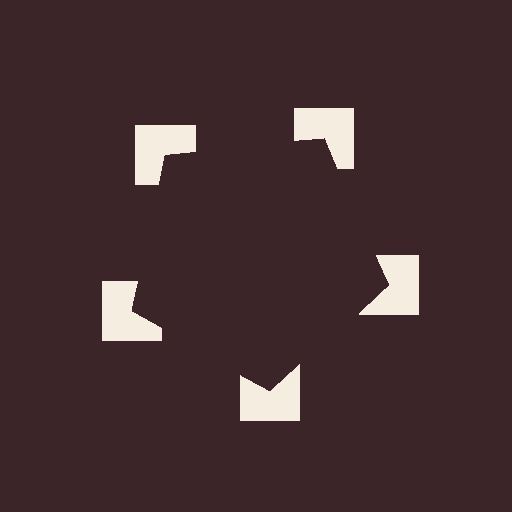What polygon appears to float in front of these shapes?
An illusory pentagon — its edges are inferred from the aligned wedge cuts in the notched squares, not physically drawn.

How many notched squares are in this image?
There are 5 — one at each vertex of the illusory pentagon.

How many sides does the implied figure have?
5 sides.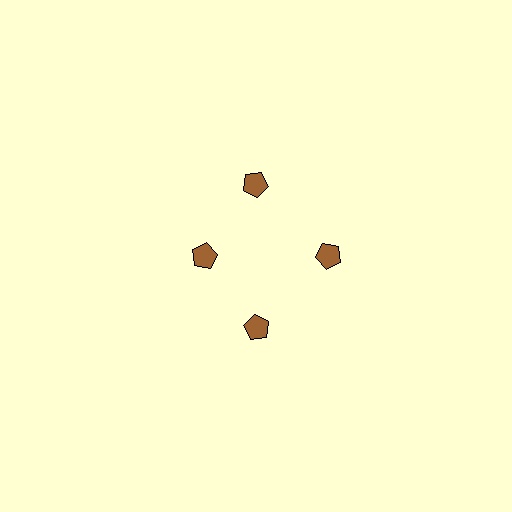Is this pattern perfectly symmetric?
No. The 4 brown pentagons are arranged in a ring, but one element near the 9 o'clock position is pulled inward toward the center, breaking the 4-fold rotational symmetry.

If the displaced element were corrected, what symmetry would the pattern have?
It would have 4-fold rotational symmetry — the pattern would map onto itself every 90 degrees.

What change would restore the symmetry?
The symmetry would be restored by moving it outward, back onto the ring so that all 4 pentagons sit at equal angles and equal distance from the center.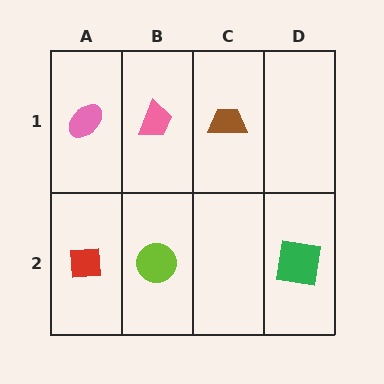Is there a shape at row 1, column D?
No, that cell is empty.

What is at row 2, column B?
A lime circle.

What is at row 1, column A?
A pink ellipse.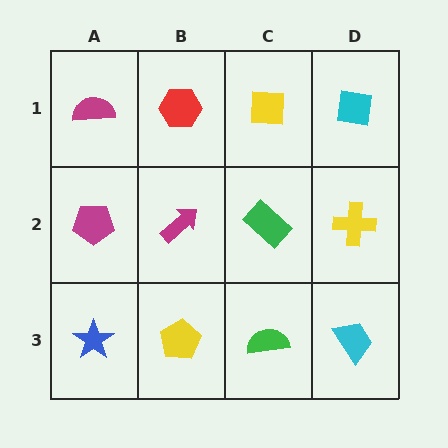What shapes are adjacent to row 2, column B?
A red hexagon (row 1, column B), a yellow pentagon (row 3, column B), a magenta pentagon (row 2, column A), a green rectangle (row 2, column C).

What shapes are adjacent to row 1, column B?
A magenta arrow (row 2, column B), a magenta semicircle (row 1, column A), a yellow square (row 1, column C).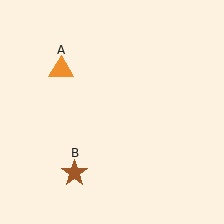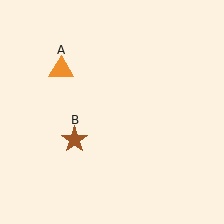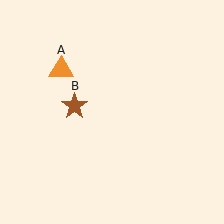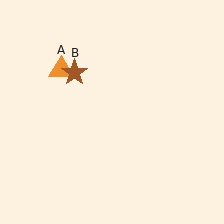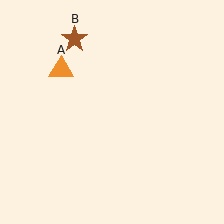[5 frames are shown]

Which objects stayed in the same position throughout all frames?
Orange triangle (object A) remained stationary.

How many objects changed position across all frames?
1 object changed position: brown star (object B).